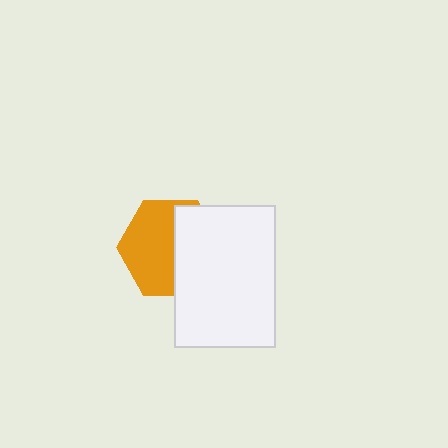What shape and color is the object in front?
The object in front is a white rectangle.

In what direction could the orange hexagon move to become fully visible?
The orange hexagon could move left. That would shift it out from behind the white rectangle entirely.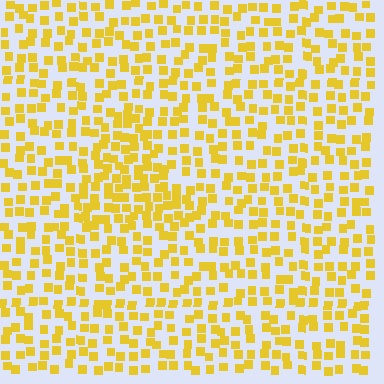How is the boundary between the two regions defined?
The boundary is defined by a change in element density (approximately 1.6x ratio). All elements are the same color, size, and shape.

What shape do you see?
I see a triangle.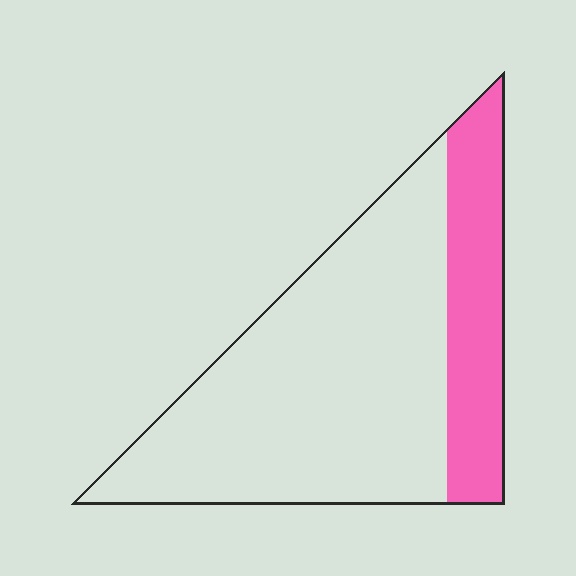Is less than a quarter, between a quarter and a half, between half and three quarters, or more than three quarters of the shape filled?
Less than a quarter.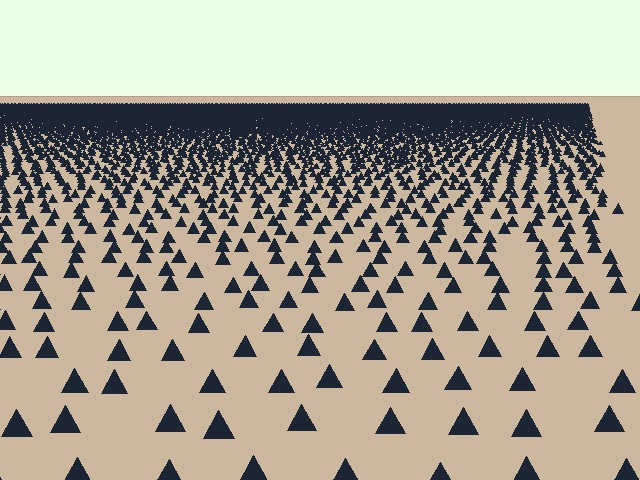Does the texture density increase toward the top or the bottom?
Density increases toward the top.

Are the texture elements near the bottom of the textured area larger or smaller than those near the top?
Larger. Near the bottom, elements are closer to the viewer and appear at a bigger on-screen size.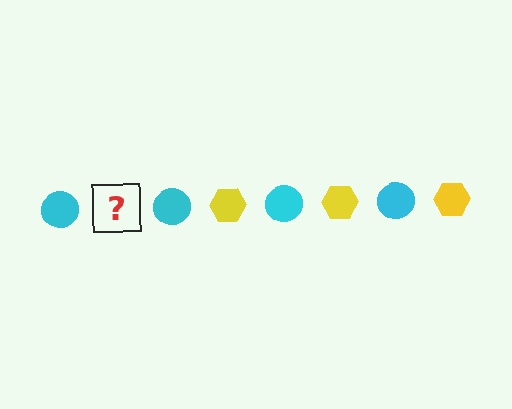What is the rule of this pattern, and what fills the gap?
The rule is that the pattern alternates between cyan circle and yellow hexagon. The gap should be filled with a yellow hexagon.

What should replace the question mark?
The question mark should be replaced with a yellow hexagon.